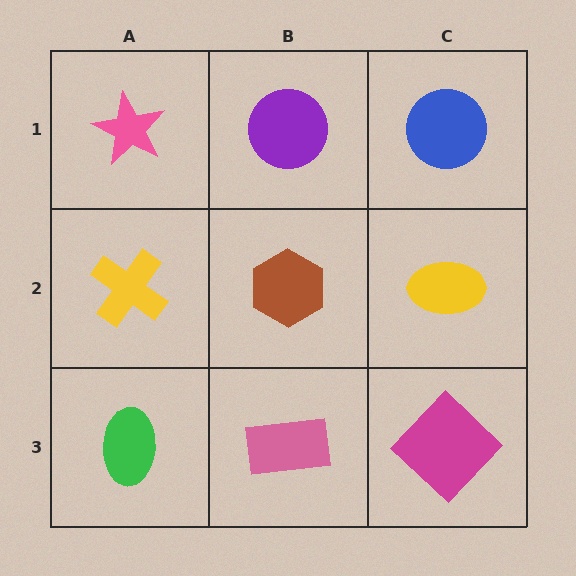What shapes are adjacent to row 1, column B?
A brown hexagon (row 2, column B), a pink star (row 1, column A), a blue circle (row 1, column C).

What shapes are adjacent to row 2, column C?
A blue circle (row 1, column C), a magenta diamond (row 3, column C), a brown hexagon (row 2, column B).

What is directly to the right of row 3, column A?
A pink rectangle.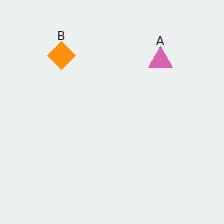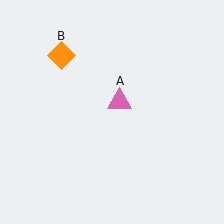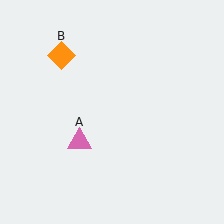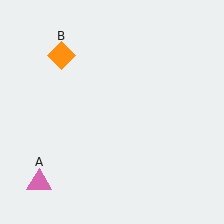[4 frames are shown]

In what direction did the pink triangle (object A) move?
The pink triangle (object A) moved down and to the left.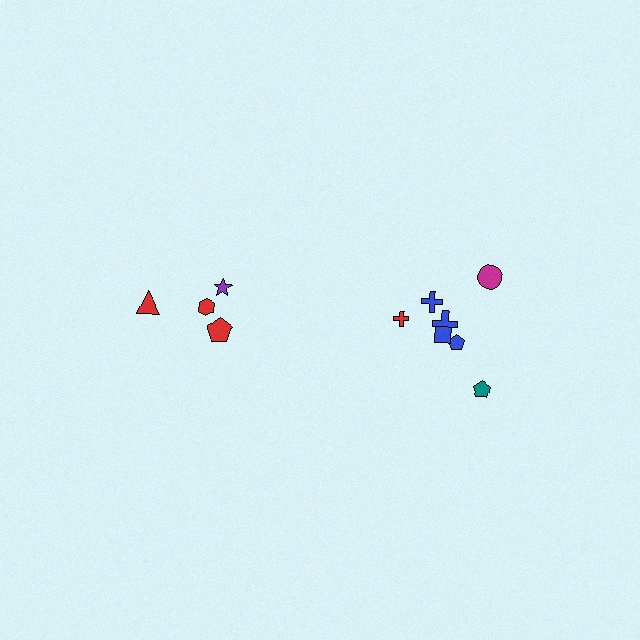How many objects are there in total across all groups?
There are 11 objects.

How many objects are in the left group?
There are 4 objects.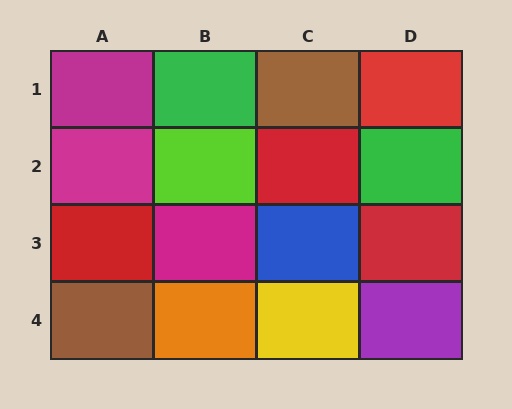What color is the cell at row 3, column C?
Blue.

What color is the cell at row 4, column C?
Yellow.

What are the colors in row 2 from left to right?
Magenta, lime, red, green.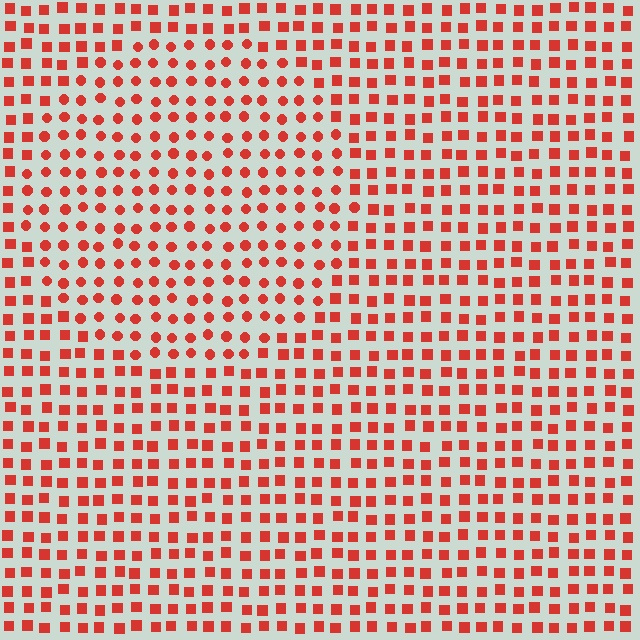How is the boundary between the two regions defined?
The boundary is defined by a change in element shape: circles inside vs. squares outside. All elements share the same color and spacing.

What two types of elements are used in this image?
The image uses circles inside the circle region and squares outside it.